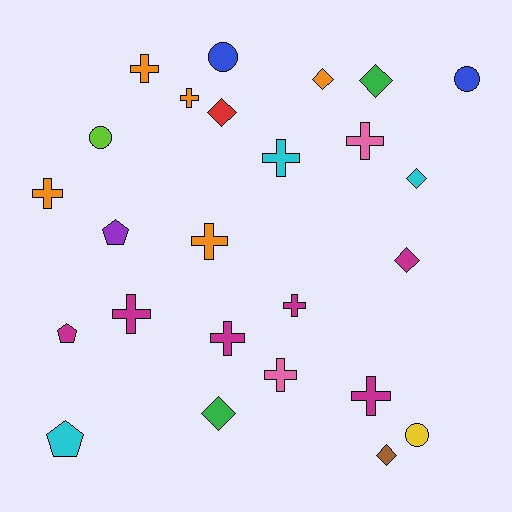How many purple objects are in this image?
There is 1 purple object.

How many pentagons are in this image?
There are 3 pentagons.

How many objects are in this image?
There are 25 objects.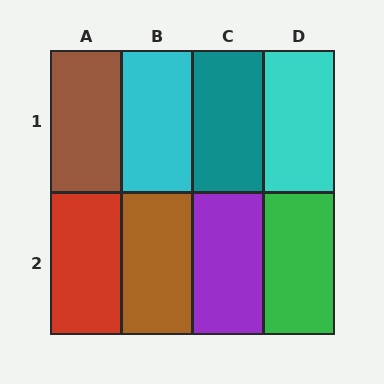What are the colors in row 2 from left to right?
Red, brown, purple, green.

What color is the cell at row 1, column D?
Cyan.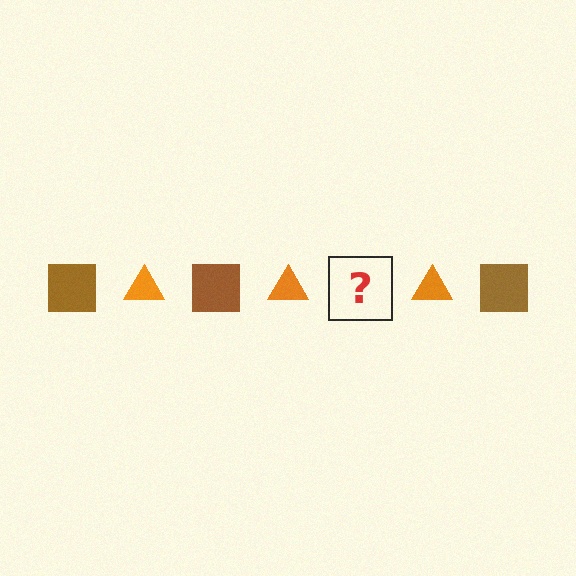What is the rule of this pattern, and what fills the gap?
The rule is that the pattern alternates between brown square and orange triangle. The gap should be filled with a brown square.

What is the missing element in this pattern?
The missing element is a brown square.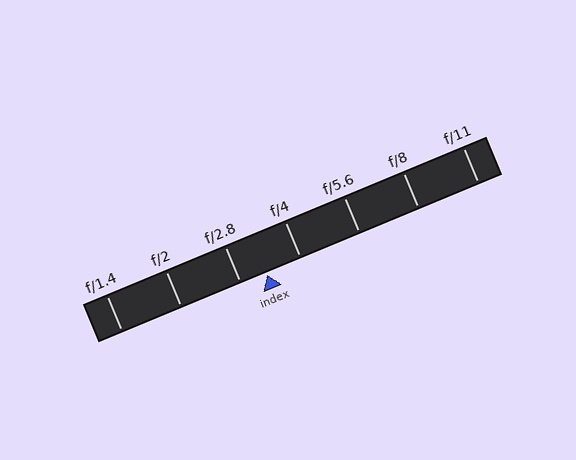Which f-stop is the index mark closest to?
The index mark is closest to f/2.8.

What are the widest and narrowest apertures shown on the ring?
The widest aperture shown is f/1.4 and the narrowest is f/11.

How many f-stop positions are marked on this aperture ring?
There are 7 f-stop positions marked.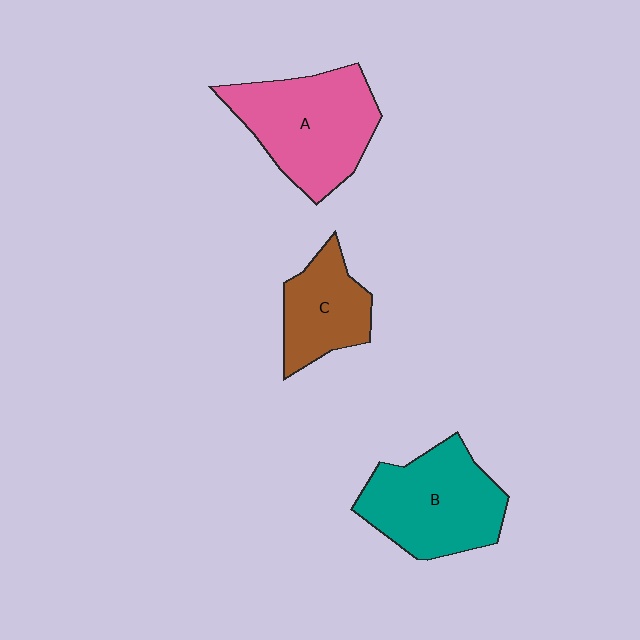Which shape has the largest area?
Shape A (pink).